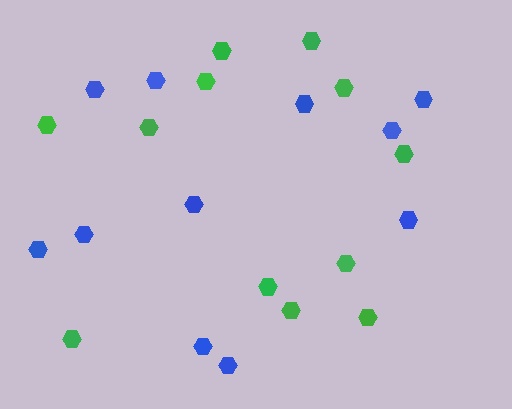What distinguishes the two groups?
There are 2 groups: one group of green hexagons (12) and one group of blue hexagons (11).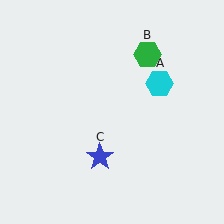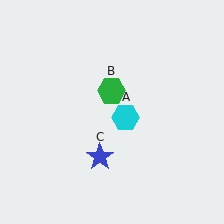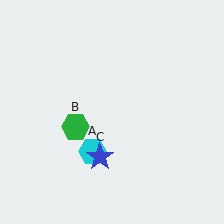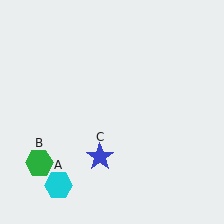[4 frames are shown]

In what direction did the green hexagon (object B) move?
The green hexagon (object B) moved down and to the left.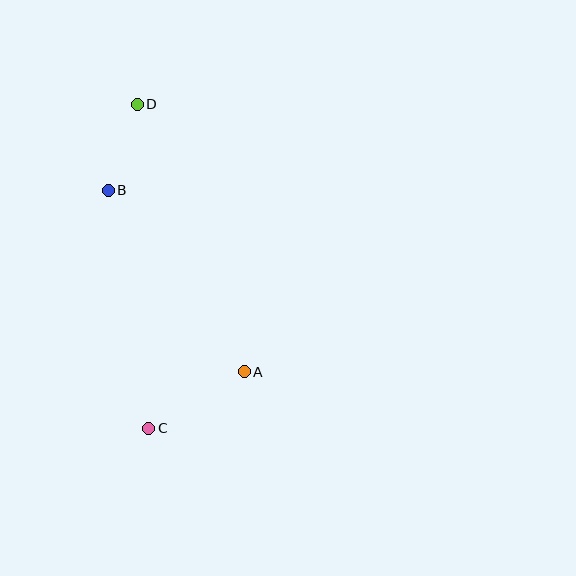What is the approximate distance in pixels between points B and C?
The distance between B and C is approximately 241 pixels.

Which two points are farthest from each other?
Points C and D are farthest from each other.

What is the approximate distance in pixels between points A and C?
The distance between A and C is approximately 111 pixels.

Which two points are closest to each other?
Points B and D are closest to each other.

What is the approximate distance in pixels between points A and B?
The distance between A and B is approximately 227 pixels.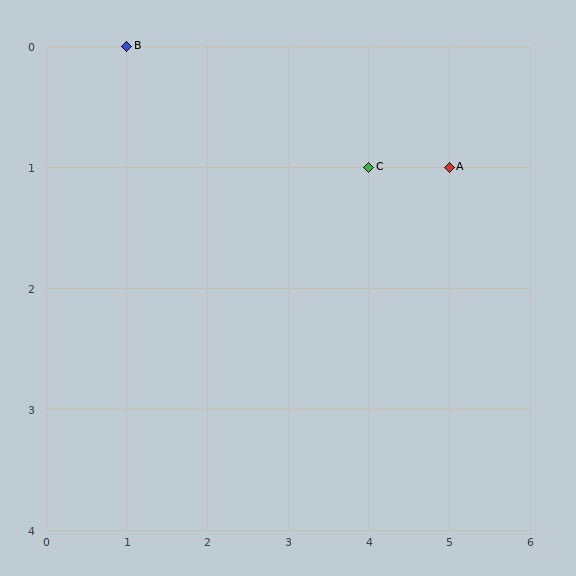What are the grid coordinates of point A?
Point A is at grid coordinates (5, 1).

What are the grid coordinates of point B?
Point B is at grid coordinates (1, 0).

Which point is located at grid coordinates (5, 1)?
Point A is at (5, 1).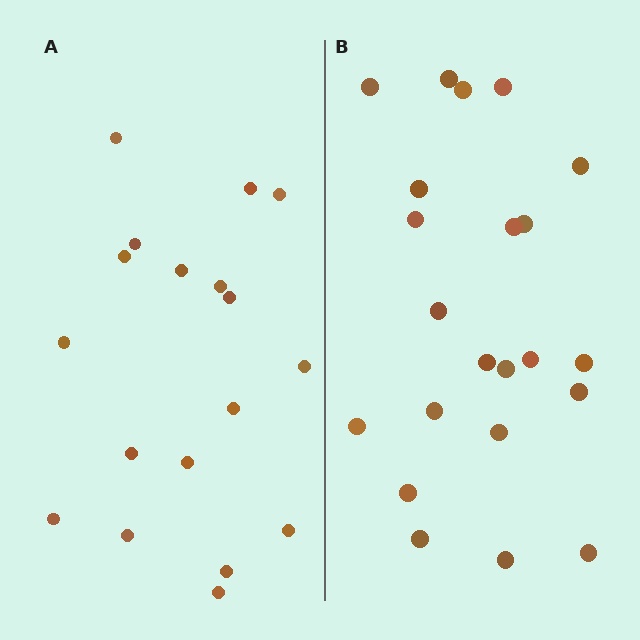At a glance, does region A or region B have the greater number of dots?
Region B (the right region) has more dots.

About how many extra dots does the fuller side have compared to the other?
Region B has about 4 more dots than region A.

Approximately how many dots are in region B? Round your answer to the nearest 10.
About 20 dots. (The exact count is 22, which rounds to 20.)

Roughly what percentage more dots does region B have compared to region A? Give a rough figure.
About 20% more.